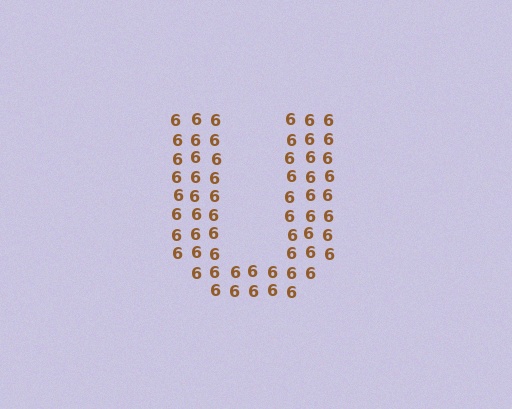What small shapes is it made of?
It is made of small digit 6's.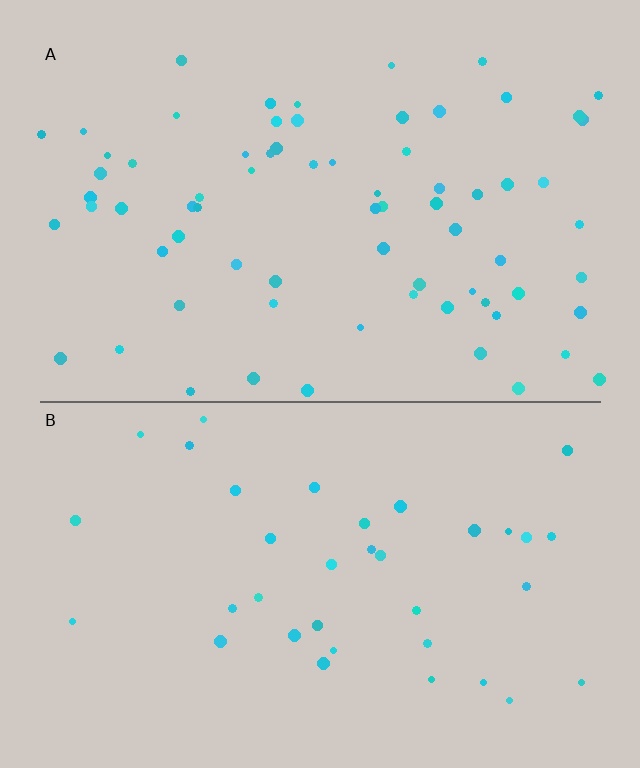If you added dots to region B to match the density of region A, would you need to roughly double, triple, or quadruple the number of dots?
Approximately double.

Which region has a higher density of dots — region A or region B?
A (the top).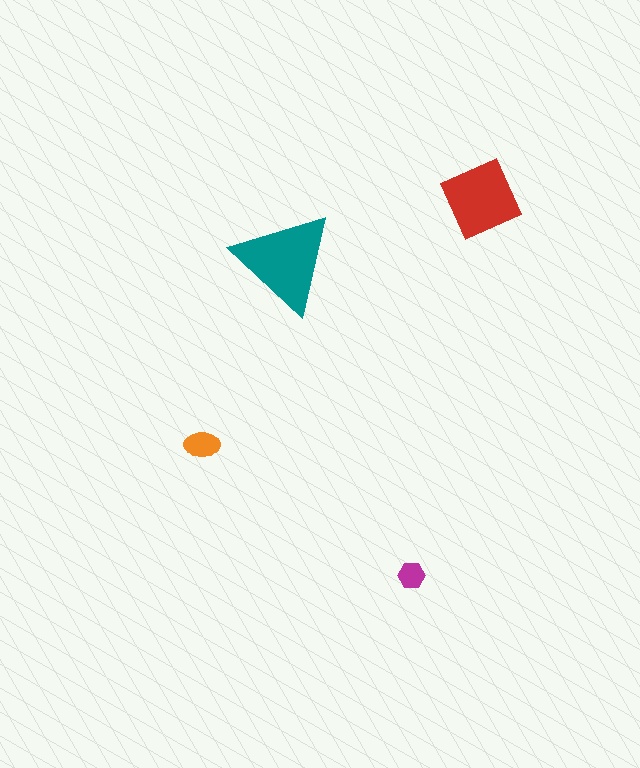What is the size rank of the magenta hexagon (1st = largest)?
4th.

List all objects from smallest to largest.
The magenta hexagon, the orange ellipse, the red square, the teal triangle.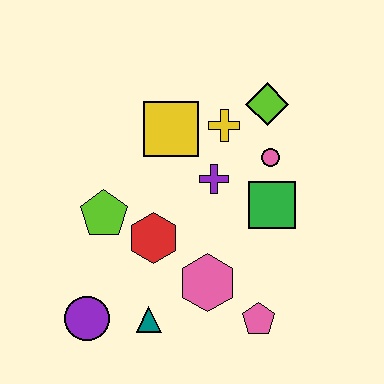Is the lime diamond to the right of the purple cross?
Yes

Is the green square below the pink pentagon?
No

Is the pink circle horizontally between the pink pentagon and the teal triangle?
No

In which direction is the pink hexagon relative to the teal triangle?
The pink hexagon is to the right of the teal triangle.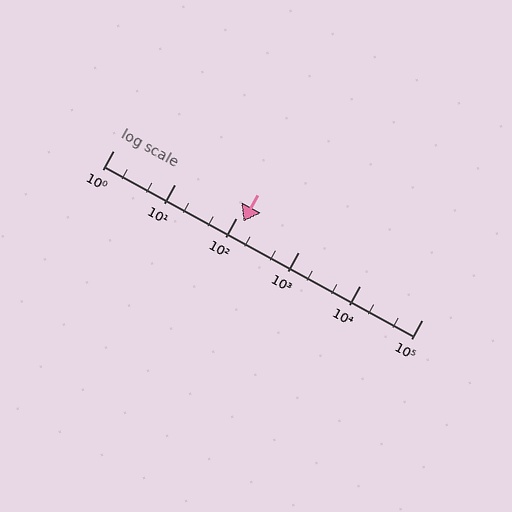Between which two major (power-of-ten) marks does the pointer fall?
The pointer is between 100 and 1000.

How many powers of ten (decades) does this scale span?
The scale spans 5 decades, from 1 to 100000.